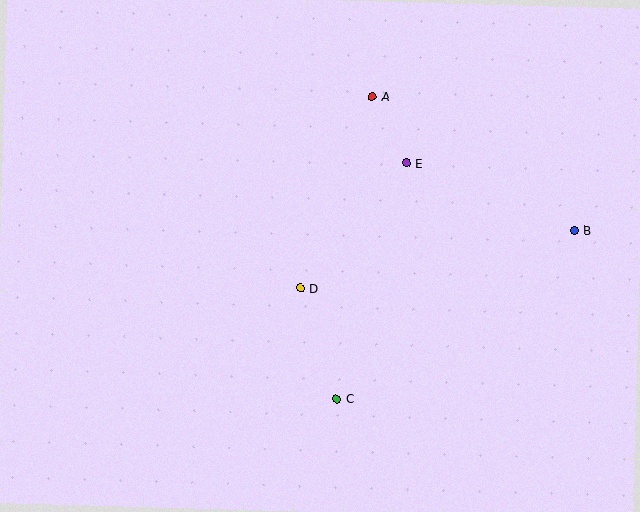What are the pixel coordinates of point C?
Point C is at (337, 399).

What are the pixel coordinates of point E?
Point E is at (406, 163).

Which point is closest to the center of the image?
Point D at (300, 288) is closest to the center.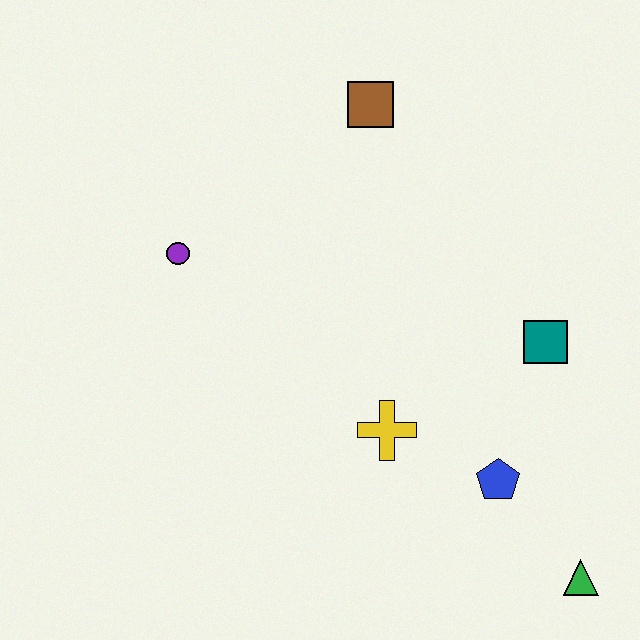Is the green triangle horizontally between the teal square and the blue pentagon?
No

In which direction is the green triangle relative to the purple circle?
The green triangle is to the right of the purple circle.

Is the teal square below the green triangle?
No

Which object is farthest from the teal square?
The purple circle is farthest from the teal square.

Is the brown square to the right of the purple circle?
Yes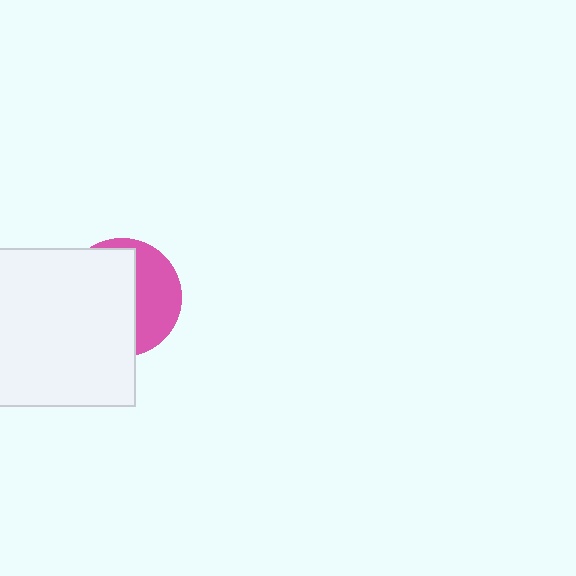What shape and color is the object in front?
The object in front is a white square.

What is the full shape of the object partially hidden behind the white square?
The partially hidden object is a pink circle.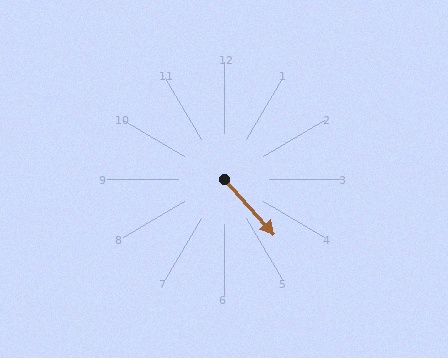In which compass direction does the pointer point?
Southeast.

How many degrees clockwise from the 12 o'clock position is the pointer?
Approximately 138 degrees.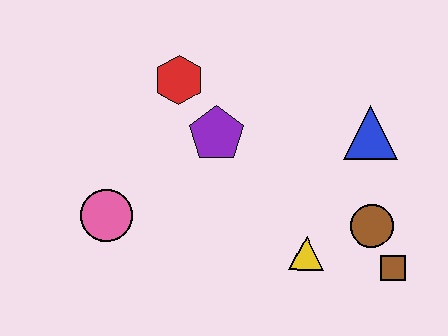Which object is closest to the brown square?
The brown circle is closest to the brown square.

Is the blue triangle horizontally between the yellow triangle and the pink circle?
No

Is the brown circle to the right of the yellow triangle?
Yes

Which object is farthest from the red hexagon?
The brown square is farthest from the red hexagon.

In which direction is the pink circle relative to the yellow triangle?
The pink circle is to the left of the yellow triangle.